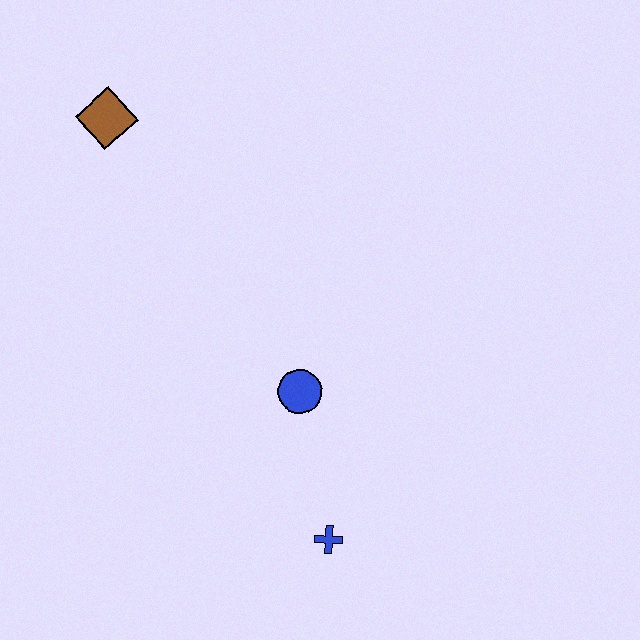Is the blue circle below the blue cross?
No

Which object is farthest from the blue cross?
The brown diamond is farthest from the blue cross.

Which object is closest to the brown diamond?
The blue circle is closest to the brown diamond.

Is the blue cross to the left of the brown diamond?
No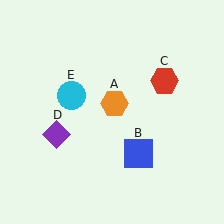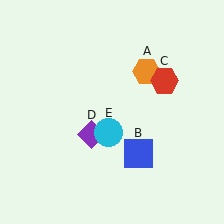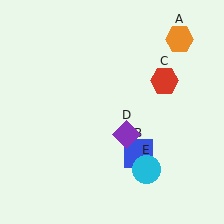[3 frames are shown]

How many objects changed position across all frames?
3 objects changed position: orange hexagon (object A), purple diamond (object D), cyan circle (object E).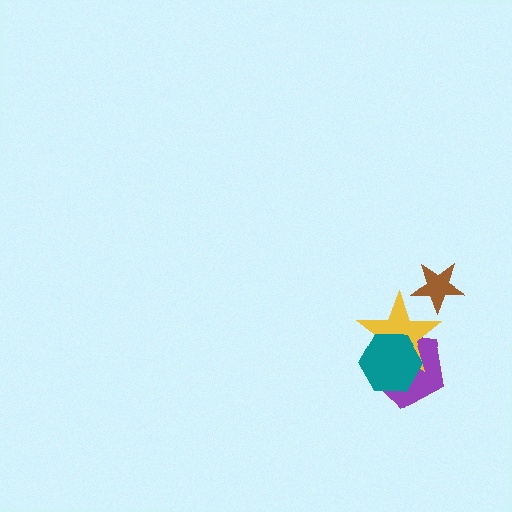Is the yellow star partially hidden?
Yes, it is partially covered by another shape.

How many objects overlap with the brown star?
1 object overlaps with the brown star.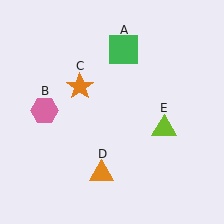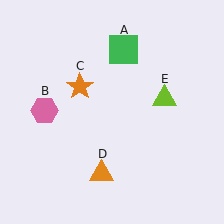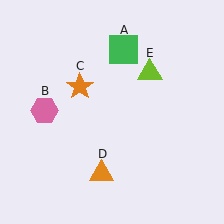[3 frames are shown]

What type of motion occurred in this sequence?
The lime triangle (object E) rotated counterclockwise around the center of the scene.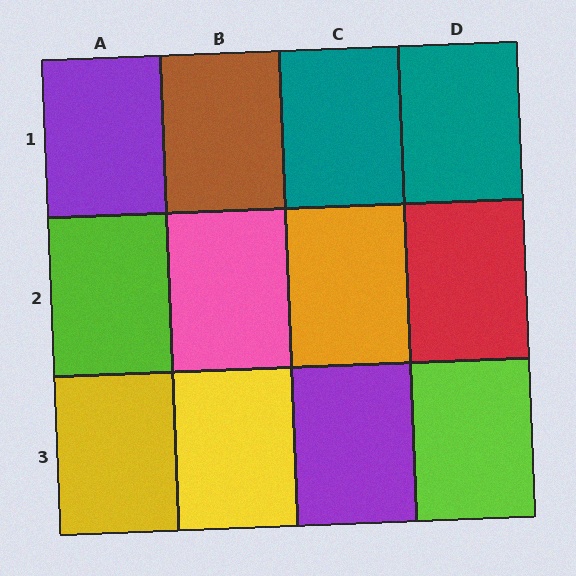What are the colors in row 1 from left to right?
Purple, brown, teal, teal.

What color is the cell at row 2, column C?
Orange.